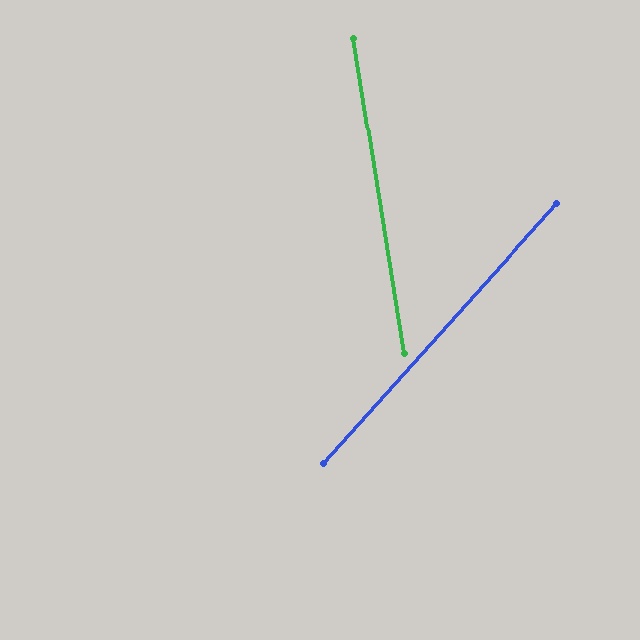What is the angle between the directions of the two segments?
Approximately 51 degrees.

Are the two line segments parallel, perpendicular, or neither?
Neither parallel nor perpendicular — they differ by about 51°.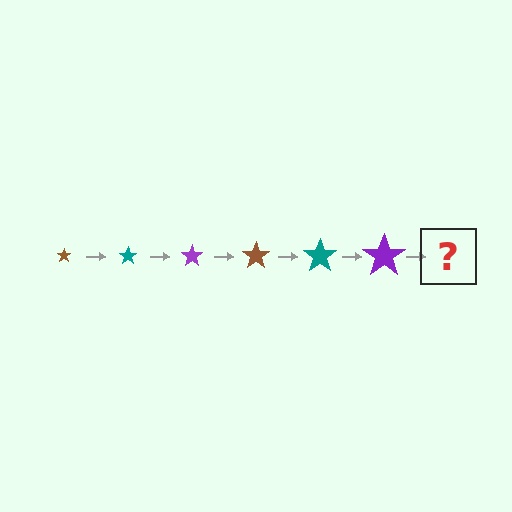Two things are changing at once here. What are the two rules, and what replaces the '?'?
The two rules are that the star grows larger each step and the color cycles through brown, teal, and purple. The '?' should be a brown star, larger than the previous one.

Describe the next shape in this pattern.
It should be a brown star, larger than the previous one.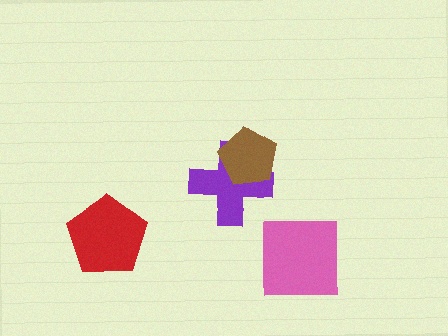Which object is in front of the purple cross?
The brown pentagon is in front of the purple cross.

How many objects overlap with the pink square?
0 objects overlap with the pink square.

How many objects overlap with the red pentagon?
0 objects overlap with the red pentagon.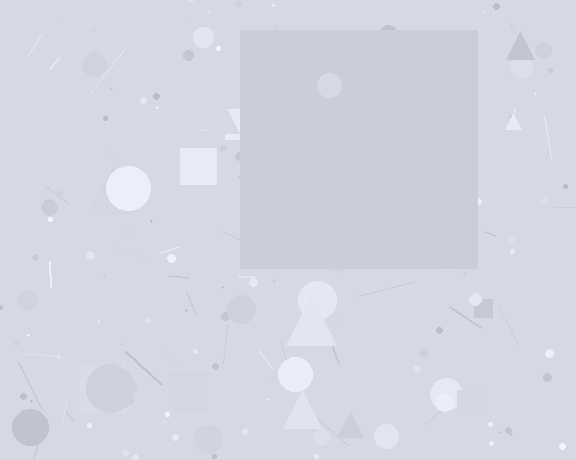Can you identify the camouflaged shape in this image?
The camouflaged shape is a square.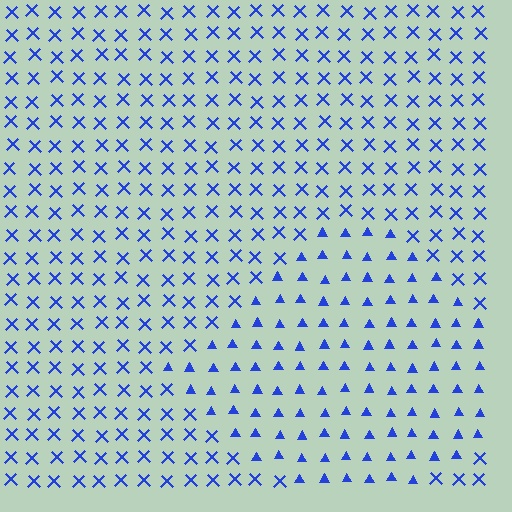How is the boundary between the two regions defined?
The boundary is defined by a change in element shape: triangles inside vs. X marks outside. All elements share the same color and spacing.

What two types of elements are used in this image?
The image uses triangles inside the diamond region and X marks outside it.